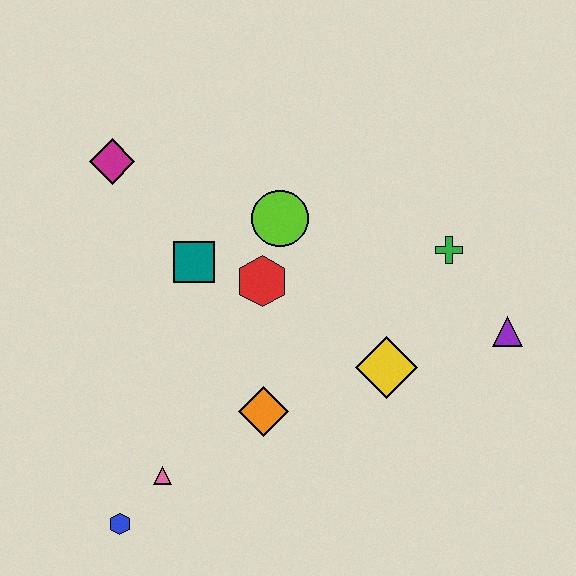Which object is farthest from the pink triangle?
The purple triangle is farthest from the pink triangle.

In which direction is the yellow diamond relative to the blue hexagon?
The yellow diamond is to the right of the blue hexagon.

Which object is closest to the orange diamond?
The pink triangle is closest to the orange diamond.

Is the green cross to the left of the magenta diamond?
No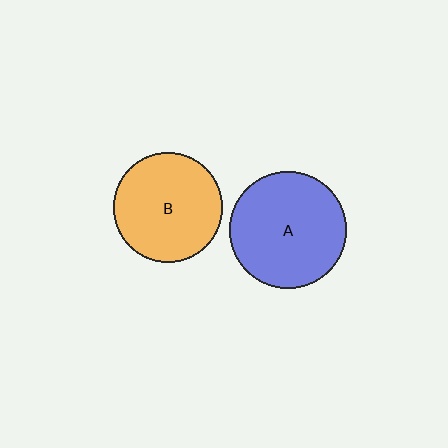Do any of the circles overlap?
No, none of the circles overlap.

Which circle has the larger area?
Circle A (blue).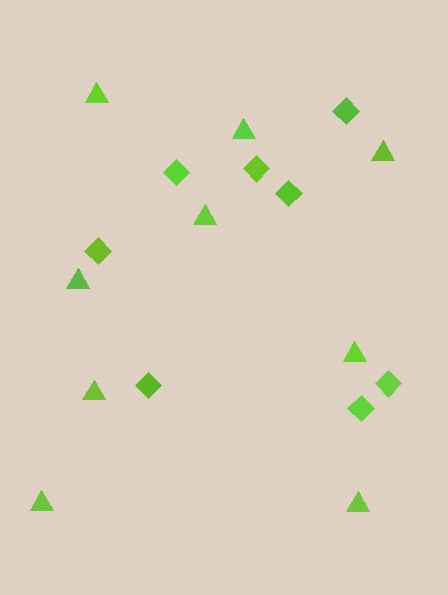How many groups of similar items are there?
There are 2 groups: one group of triangles (9) and one group of diamonds (8).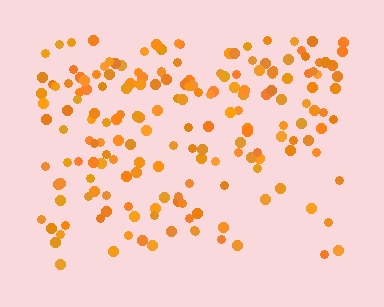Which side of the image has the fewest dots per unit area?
The bottom.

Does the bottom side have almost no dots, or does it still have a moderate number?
Still a moderate number, just noticeably fewer than the top.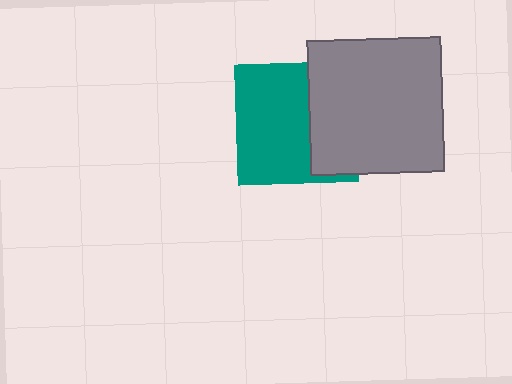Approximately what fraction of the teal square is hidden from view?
Roughly 37% of the teal square is hidden behind the gray square.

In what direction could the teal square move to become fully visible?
The teal square could move left. That would shift it out from behind the gray square entirely.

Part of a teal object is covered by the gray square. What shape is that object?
It is a square.